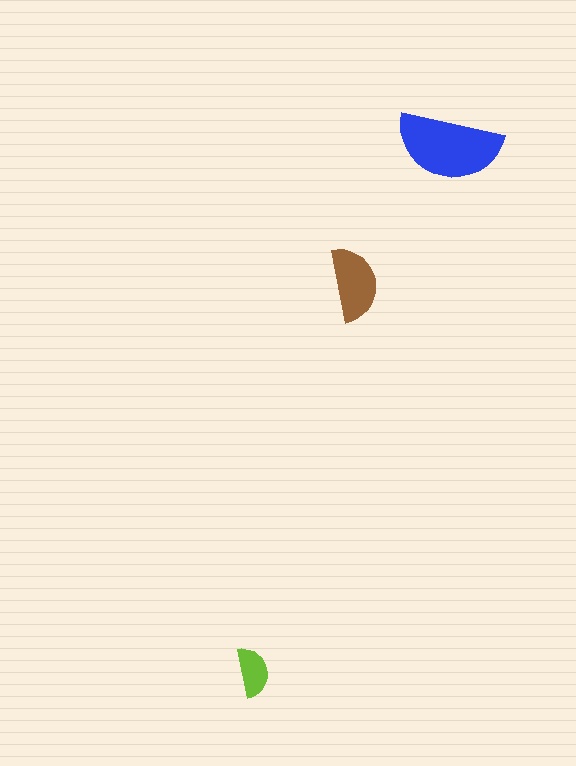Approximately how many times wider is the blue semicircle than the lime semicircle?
About 2 times wider.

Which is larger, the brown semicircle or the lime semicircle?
The brown one.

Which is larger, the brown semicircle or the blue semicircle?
The blue one.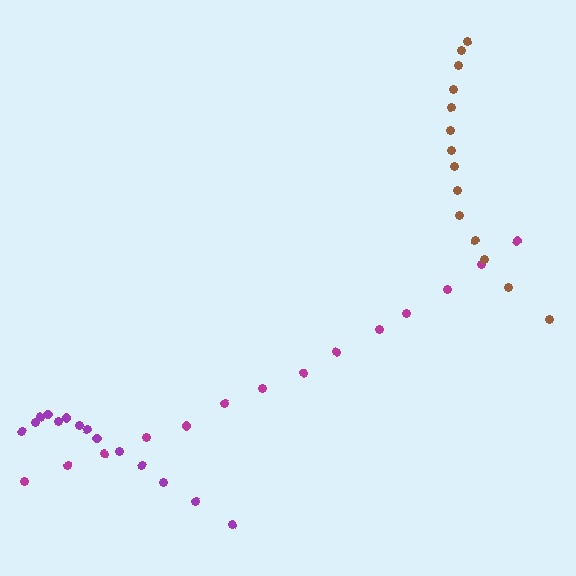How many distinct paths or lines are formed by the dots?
There are 3 distinct paths.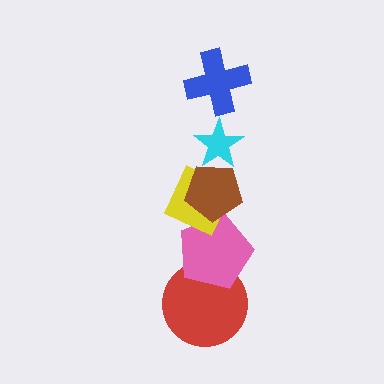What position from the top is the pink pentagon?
The pink pentagon is 5th from the top.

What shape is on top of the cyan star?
The blue cross is on top of the cyan star.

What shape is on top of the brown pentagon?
The cyan star is on top of the brown pentagon.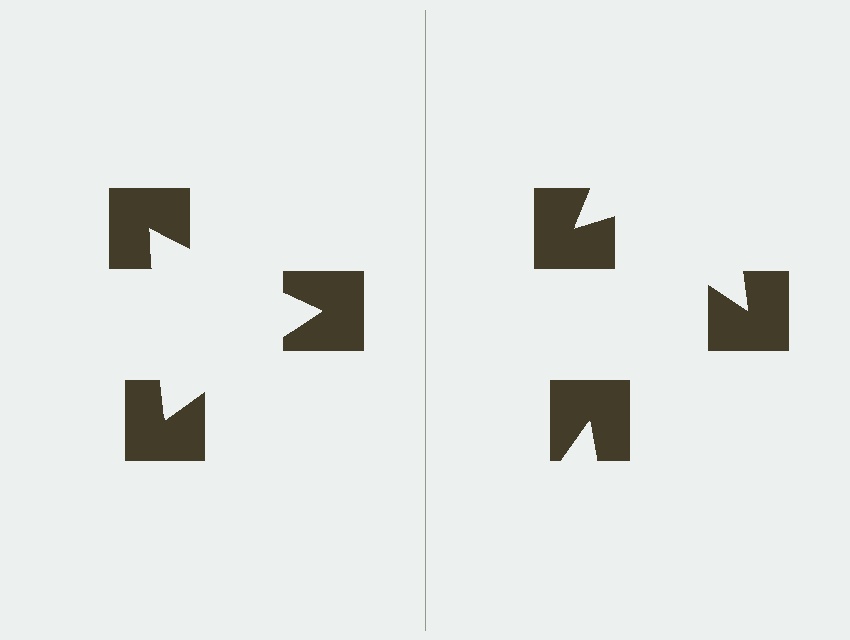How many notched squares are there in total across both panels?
6 — 3 on each side.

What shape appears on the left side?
An illusory triangle.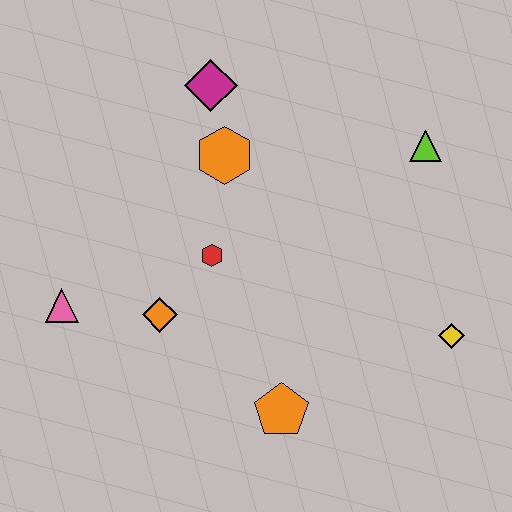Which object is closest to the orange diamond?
The red hexagon is closest to the orange diamond.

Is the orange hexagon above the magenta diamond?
No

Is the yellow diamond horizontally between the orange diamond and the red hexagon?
No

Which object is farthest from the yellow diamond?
The pink triangle is farthest from the yellow diamond.